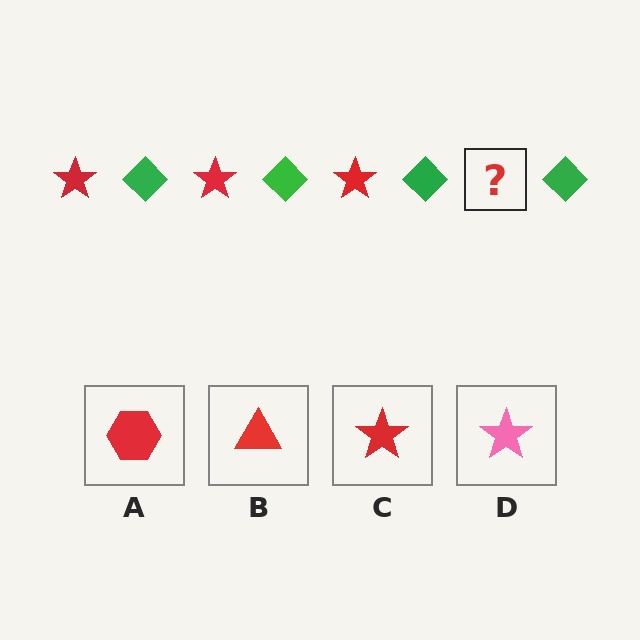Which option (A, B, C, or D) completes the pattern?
C.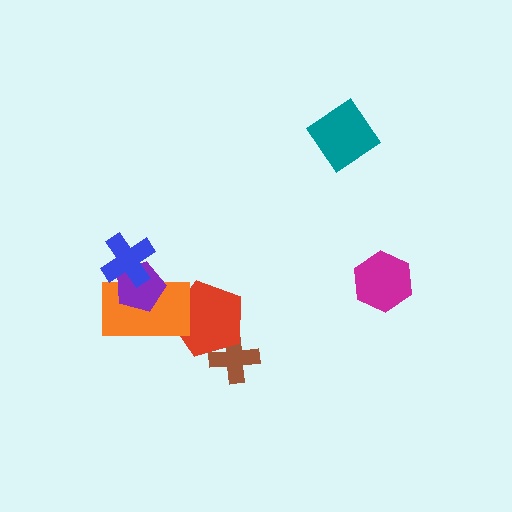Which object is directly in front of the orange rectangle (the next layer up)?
The purple pentagon is directly in front of the orange rectangle.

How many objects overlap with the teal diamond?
0 objects overlap with the teal diamond.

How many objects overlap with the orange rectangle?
3 objects overlap with the orange rectangle.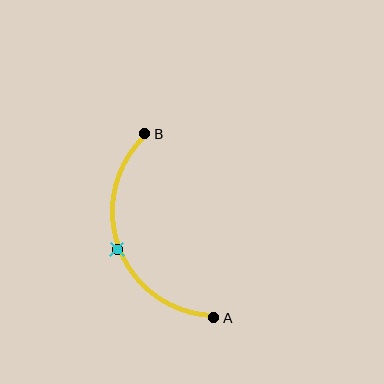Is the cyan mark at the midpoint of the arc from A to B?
Yes. The cyan mark lies on the arc at equal arc-length from both A and B — it is the arc midpoint.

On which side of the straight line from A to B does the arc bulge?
The arc bulges to the left of the straight line connecting A and B.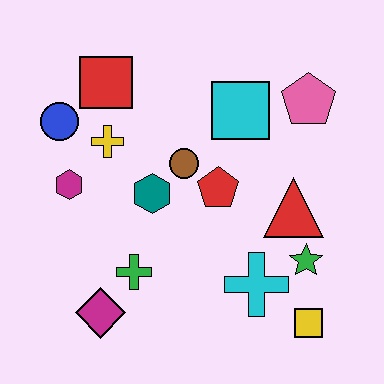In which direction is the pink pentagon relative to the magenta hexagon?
The pink pentagon is to the right of the magenta hexagon.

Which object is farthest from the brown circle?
The yellow square is farthest from the brown circle.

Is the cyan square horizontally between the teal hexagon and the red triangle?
Yes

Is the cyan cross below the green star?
Yes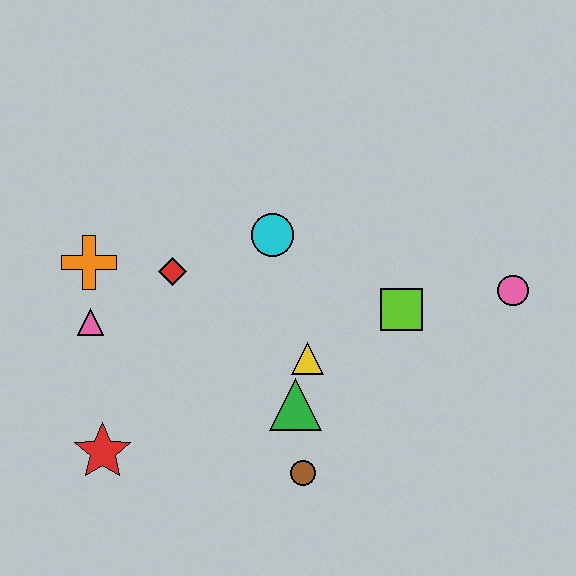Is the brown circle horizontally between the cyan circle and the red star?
No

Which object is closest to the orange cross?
The pink triangle is closest to the orange cross.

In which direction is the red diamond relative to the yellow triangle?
The red diamond is to the left of the yellow triangle.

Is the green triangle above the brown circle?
Yes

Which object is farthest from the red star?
The pink circle is farthest from the red star.